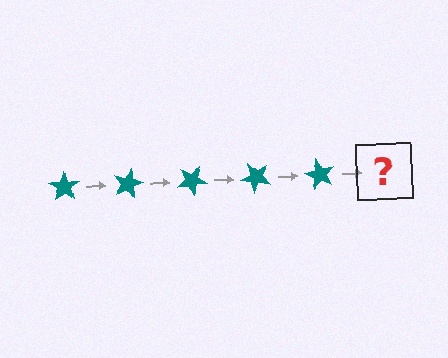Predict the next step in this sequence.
The next step is a teal star rotated 75 degrees.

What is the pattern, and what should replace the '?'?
The pattern is that the star rotates 15 degrees each step. The '?' should be a teal star rotated 75 degrees.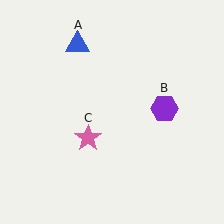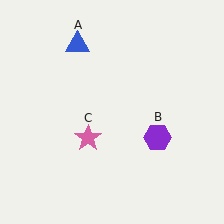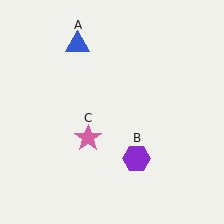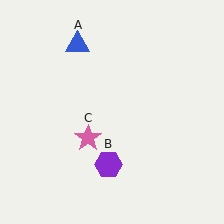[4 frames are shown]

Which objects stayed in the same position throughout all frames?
Blue triangle (object A) and pink star (object C) remained stationary.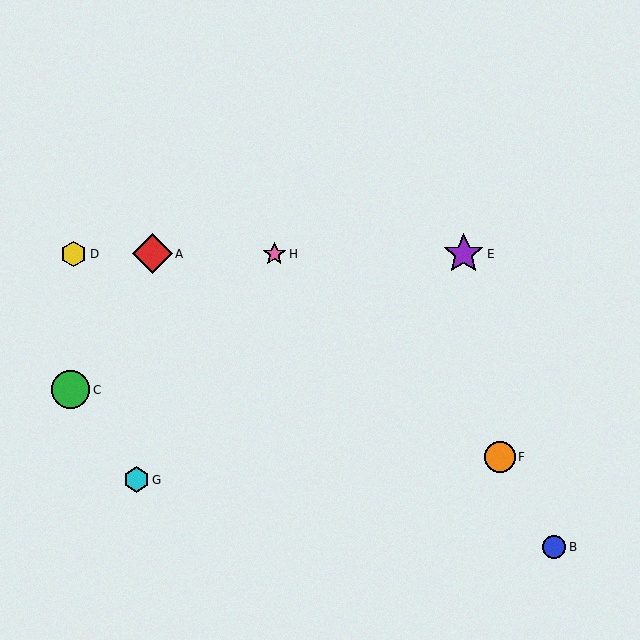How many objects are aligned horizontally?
4 objects (A, D, E, H) are aligned horizontally.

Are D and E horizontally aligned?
Yes, both are at y≈254.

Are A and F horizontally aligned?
No, A is at y≈254 and F is at y≈457.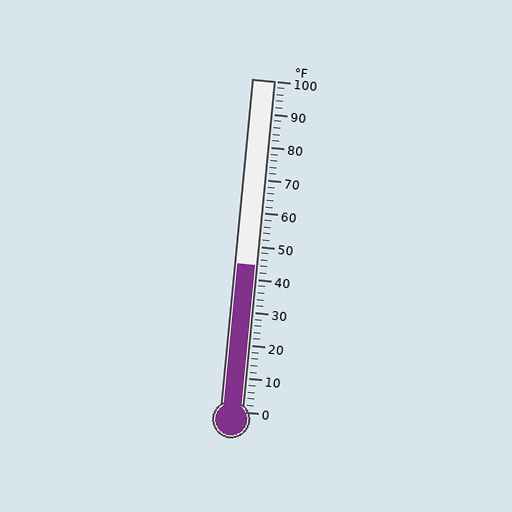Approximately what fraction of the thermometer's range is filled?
The thermometer is filled to approximately 45% of its range.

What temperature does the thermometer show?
The thermometer shows approximately 44°F.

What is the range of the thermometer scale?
The thermometer scale ranges from 0°F to 100°F.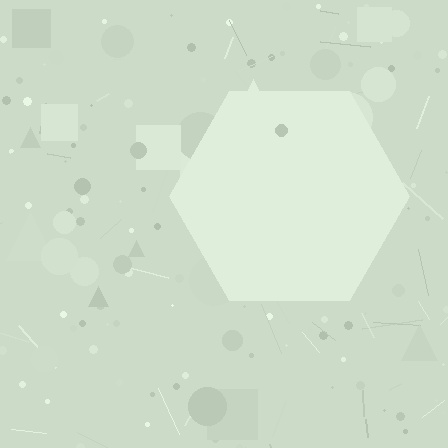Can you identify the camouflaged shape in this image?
The camouflaged shape is a hexagon.